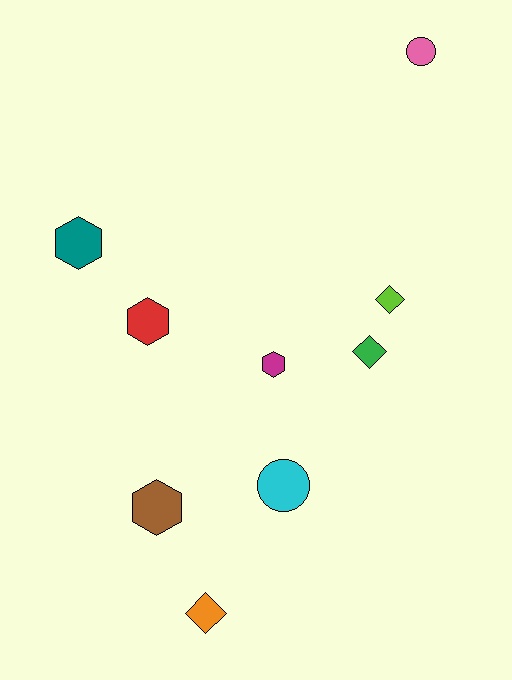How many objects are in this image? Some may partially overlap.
There are 9 objects.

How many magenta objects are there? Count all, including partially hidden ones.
There is 1 magenta object.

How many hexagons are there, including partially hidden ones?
There are 4 hexagons.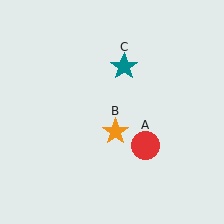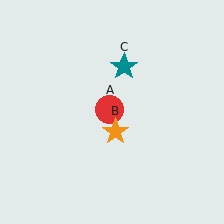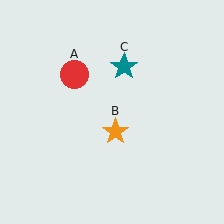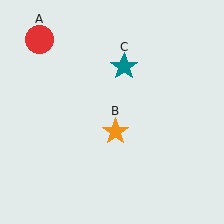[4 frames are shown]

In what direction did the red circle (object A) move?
The red circle (object A) moved up and to the left.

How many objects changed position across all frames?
1 object changed position: red circle (object A).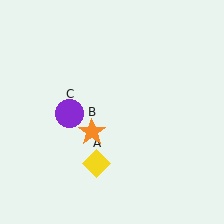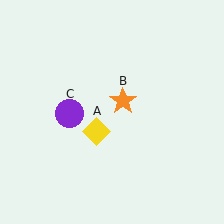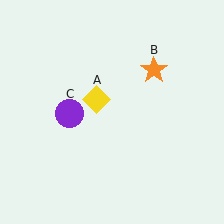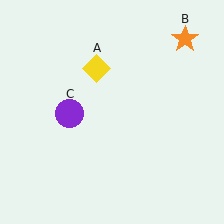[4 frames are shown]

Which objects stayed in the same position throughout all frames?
Purple circle (object C) remained stationary.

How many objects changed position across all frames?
2 objects changed position: yellow diamond (object A), orange star (object B).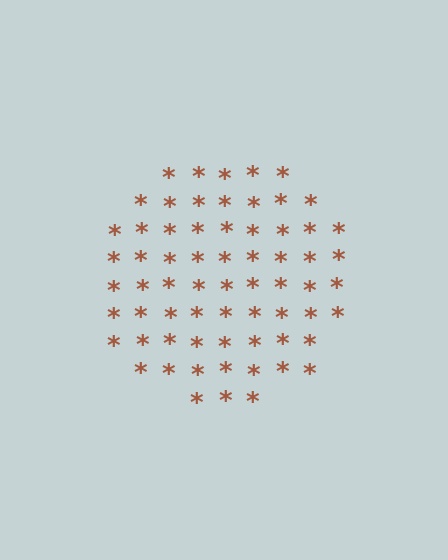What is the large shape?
The large shape is a circle.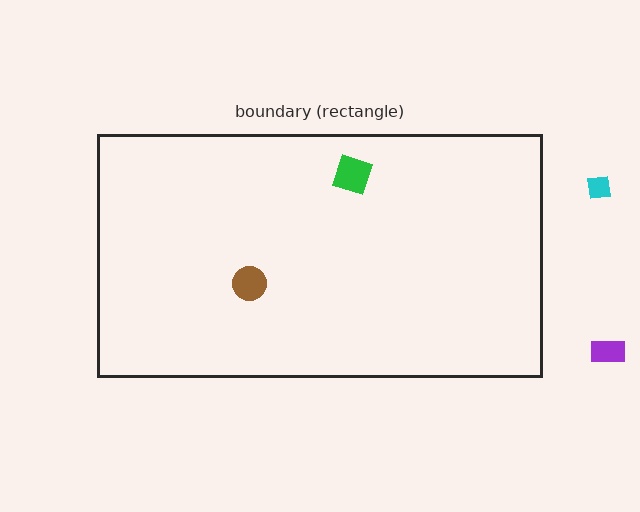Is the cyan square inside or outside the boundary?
Outside.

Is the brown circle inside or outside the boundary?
Inside.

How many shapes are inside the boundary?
2 inside, 2 outside.